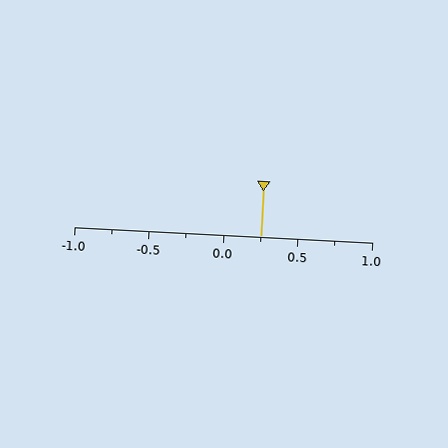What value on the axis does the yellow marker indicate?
The marker indicates approximately 0.25.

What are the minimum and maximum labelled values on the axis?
The axis runs from -1.0 to 1.0.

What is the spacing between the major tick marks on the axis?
The major ticks are spaced 0.5 apart.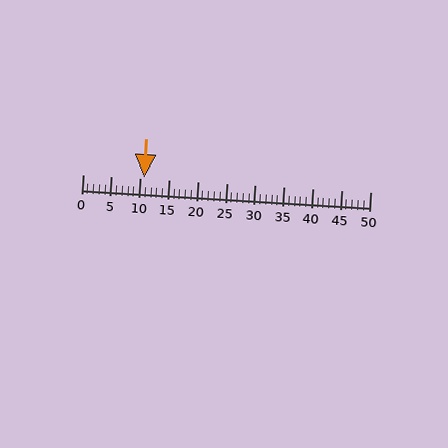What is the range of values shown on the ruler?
The ruler shows values from 0 to 50.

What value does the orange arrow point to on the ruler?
The orange arrow points to approximately 11.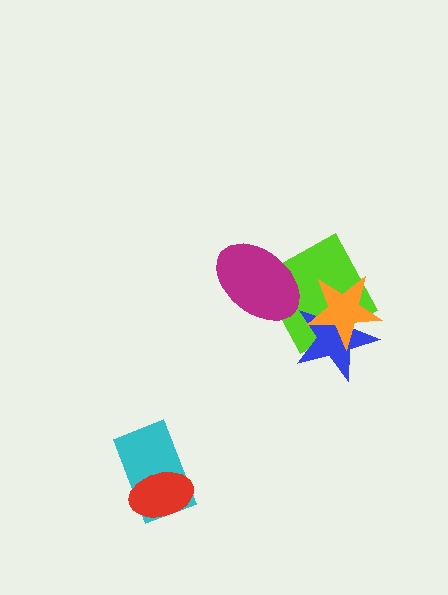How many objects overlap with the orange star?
2 objects overlap with the orange star.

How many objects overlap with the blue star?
2 objects overlap with the blue star.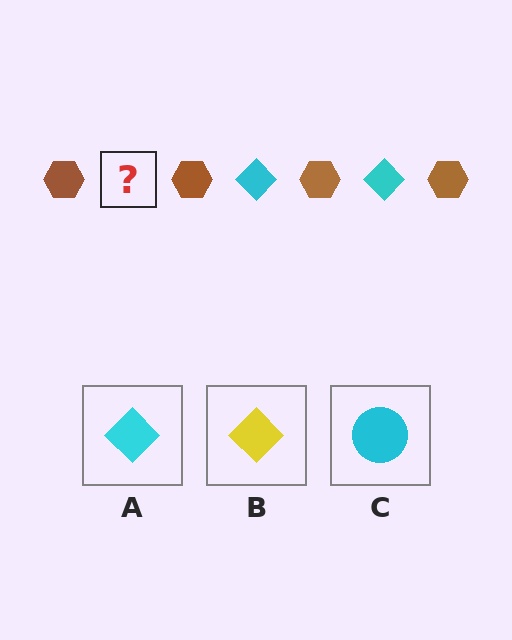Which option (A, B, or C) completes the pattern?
A.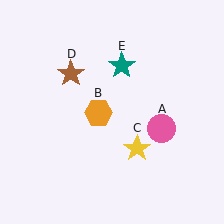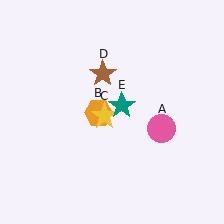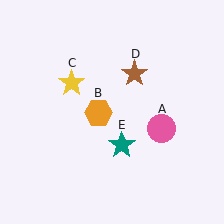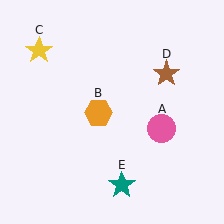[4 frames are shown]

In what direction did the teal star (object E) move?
The teal star (object E) moved down.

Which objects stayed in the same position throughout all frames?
Pink circle (object A) and orange hexagon (object B) remained stationary.